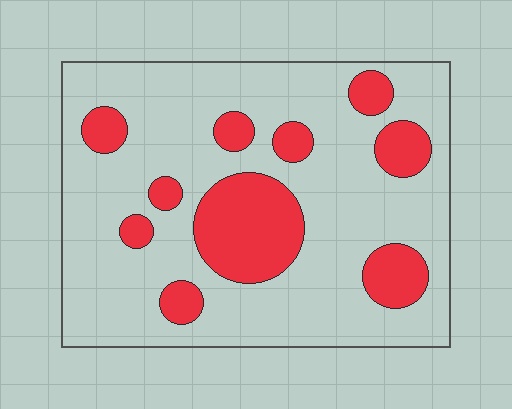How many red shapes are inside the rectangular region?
10.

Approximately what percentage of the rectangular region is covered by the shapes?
Approximately 25%.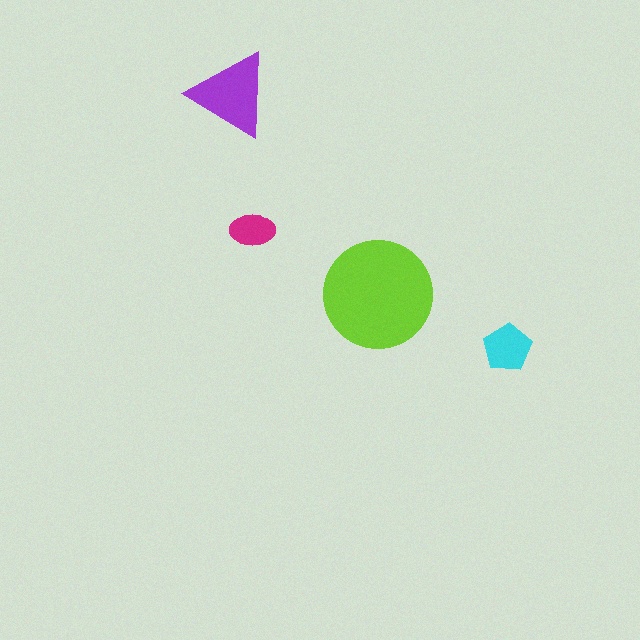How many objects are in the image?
There are 4 objects in the image.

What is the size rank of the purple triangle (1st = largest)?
2nd.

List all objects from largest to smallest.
The lime circle, the purple triangle, the cyan pentagon, the magenta ellipse.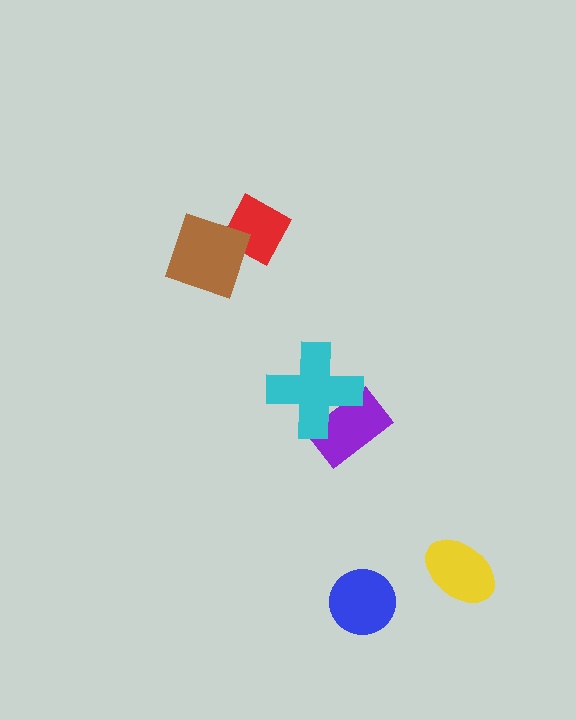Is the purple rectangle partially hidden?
Yes, it is partially covered by another shape.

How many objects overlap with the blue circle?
0 objects overlap with the blue circle.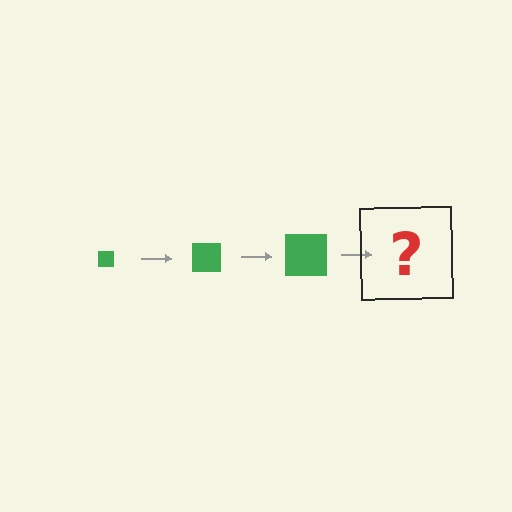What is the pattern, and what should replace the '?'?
The pattern is that the square gets progressively larger each step. The '?' should be a green square, larger than the previous one.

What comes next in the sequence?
The next element should be a green square, larger than the previous one.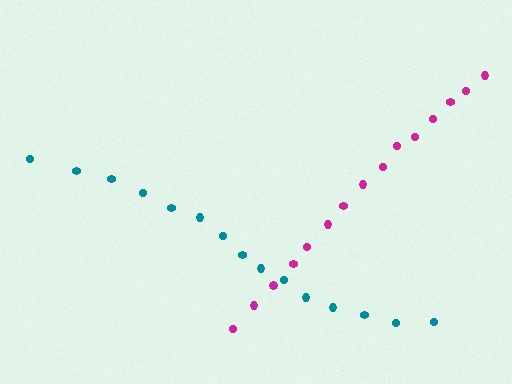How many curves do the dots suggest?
There are 2 distinct paths.